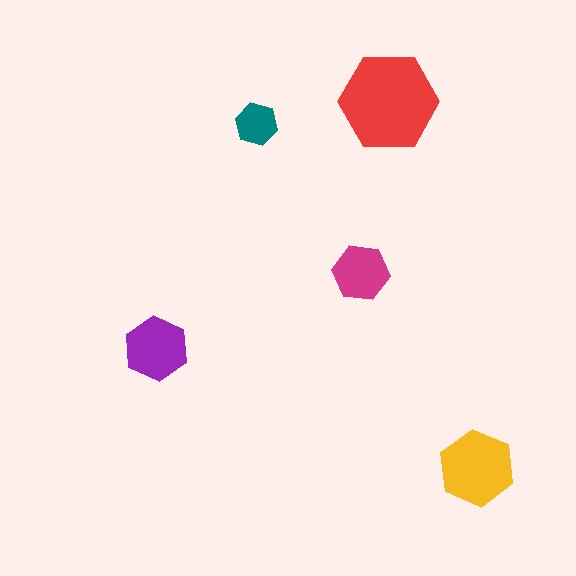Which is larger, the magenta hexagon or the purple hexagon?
The purple one.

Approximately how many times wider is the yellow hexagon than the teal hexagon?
About 2 times wider.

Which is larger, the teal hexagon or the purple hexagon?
The purple one.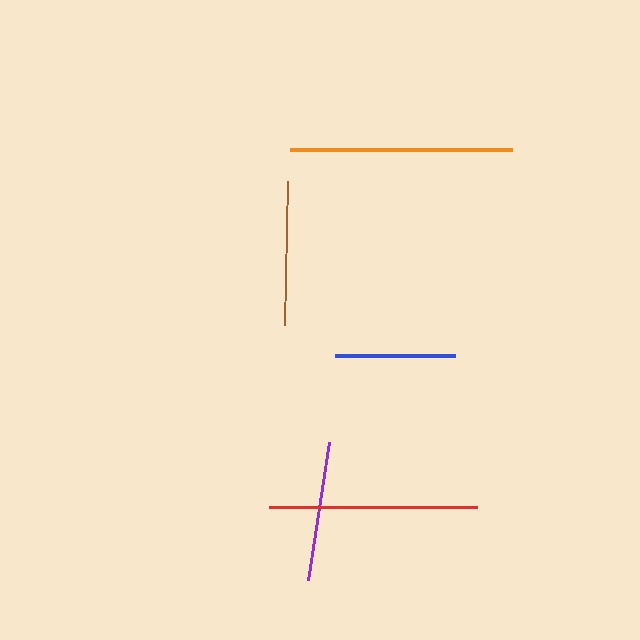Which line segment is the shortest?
The blue line is the shortest at approximately 120 pixels.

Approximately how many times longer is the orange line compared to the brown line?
The orange line is approximately 1.5 times the length of the brown line.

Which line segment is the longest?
The orange line is the longest at approximately 223 pixels.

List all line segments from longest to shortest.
From longest to shortest: orange, red, brown, purple, blue.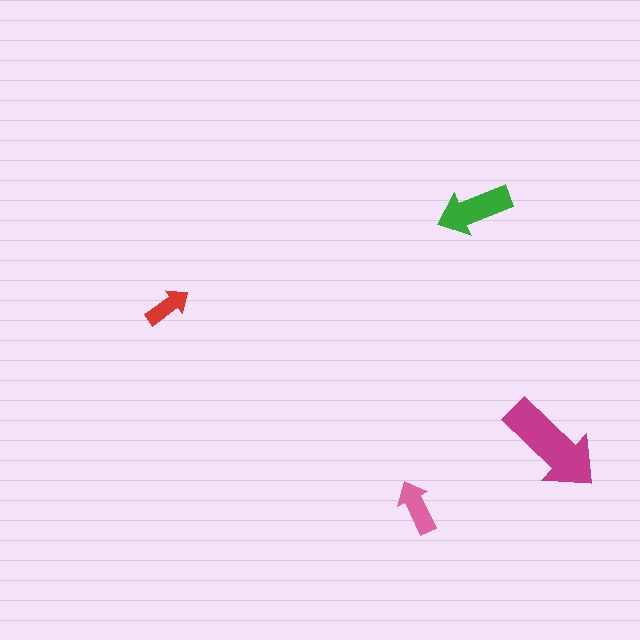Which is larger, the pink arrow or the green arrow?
The green one.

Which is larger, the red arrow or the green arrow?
The green one.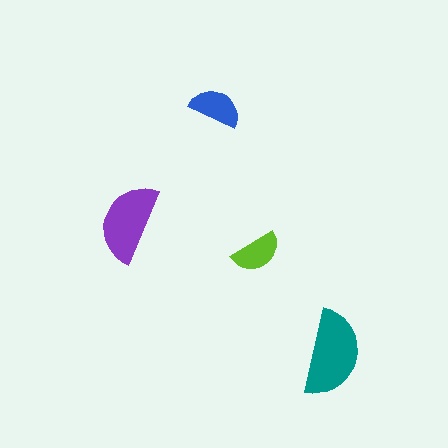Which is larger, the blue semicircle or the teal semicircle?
The teal one.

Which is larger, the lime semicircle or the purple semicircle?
The purple one.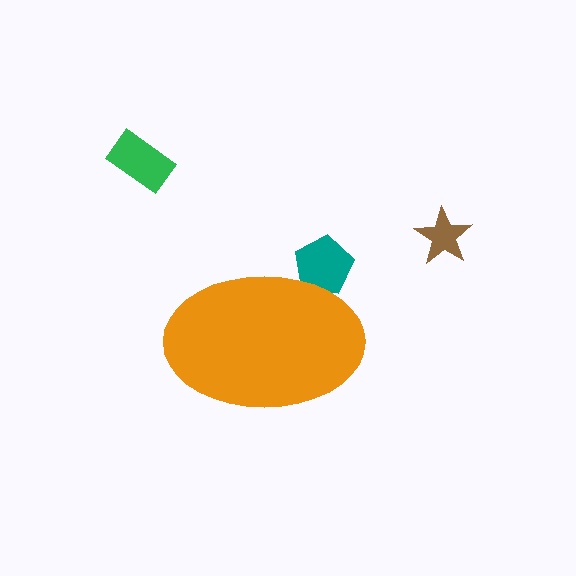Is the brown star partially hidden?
No, the brown star is fully visible.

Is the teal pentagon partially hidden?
Yes, the teal pentagon is partially hidden behind the orange ellipse.